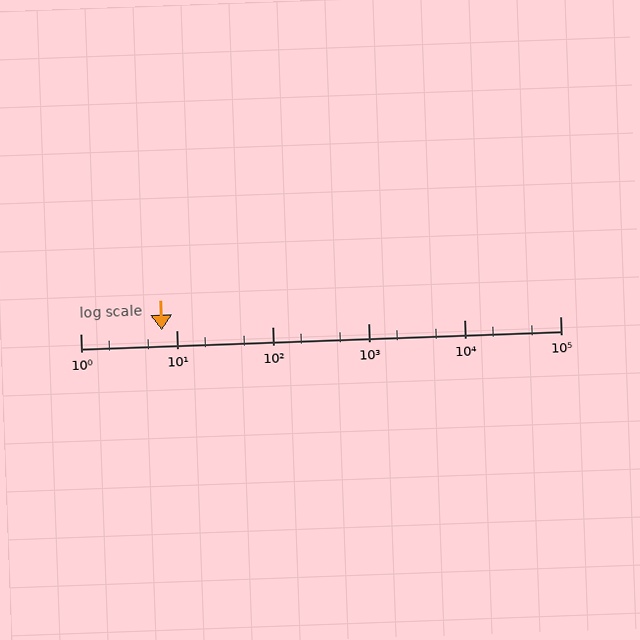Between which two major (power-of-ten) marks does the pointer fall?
The pointer is between 1 and 10.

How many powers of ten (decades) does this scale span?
The scale spans 5 decades, from 1 to 100000.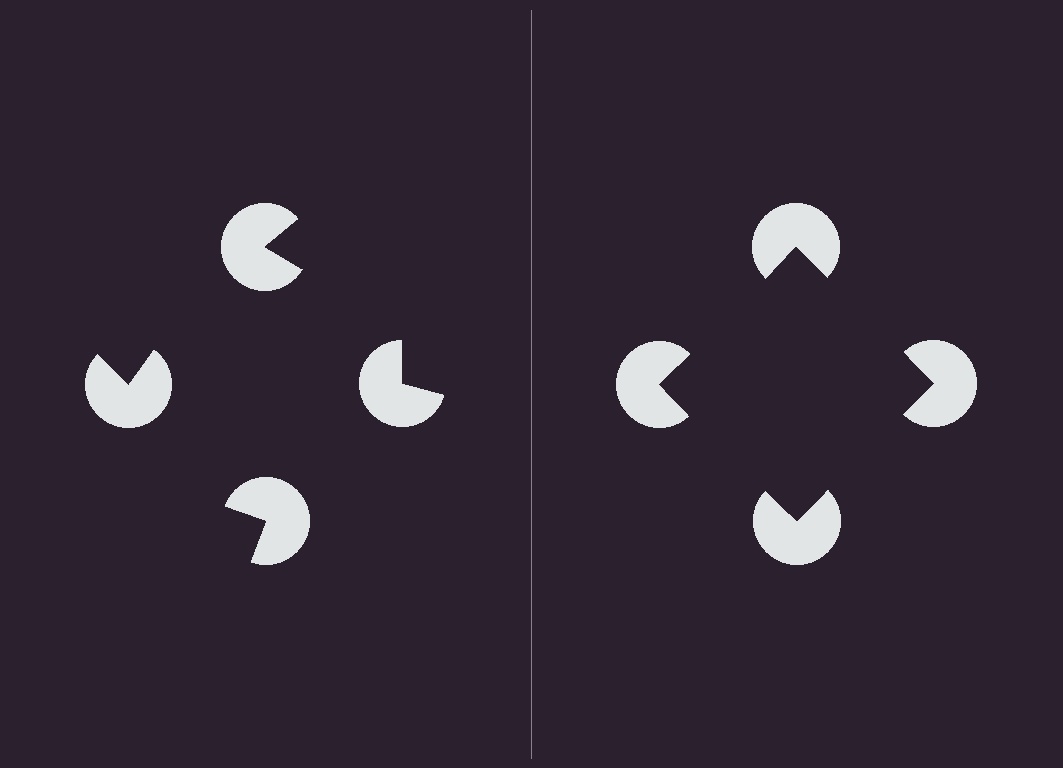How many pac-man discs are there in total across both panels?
8 — 4 on each side.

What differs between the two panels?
The pac-man discs are positioned identically on both sides; only the wedge orientations differ. On the right they align to a square; on the left they are misaligned.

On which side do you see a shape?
An illusory square appears on the right side. On the left side the wedge cuts are rotated, so no coherent shape forms.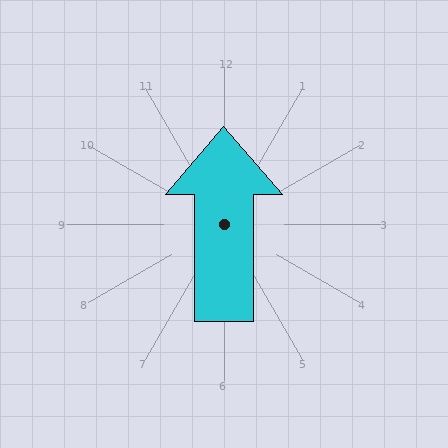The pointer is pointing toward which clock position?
Roughly 12 o'clock.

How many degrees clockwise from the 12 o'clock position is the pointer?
Approximately 360 degrees.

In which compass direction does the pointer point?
North.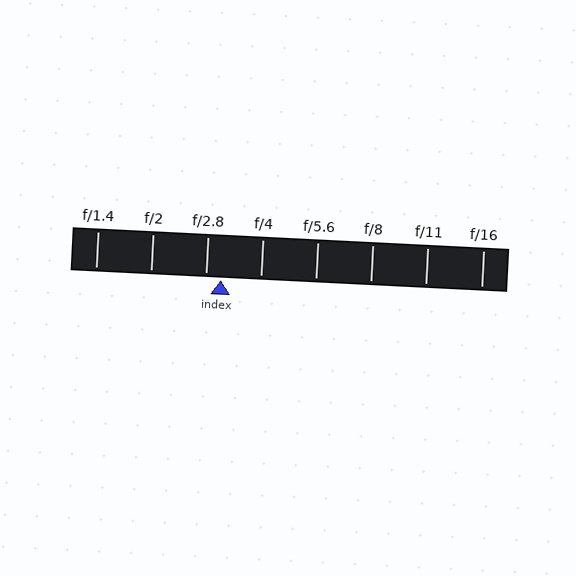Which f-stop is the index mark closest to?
The index mark is closest to f/2.8.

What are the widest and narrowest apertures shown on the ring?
The widest aperture shown is f/1.4 and the narrowest is f/16.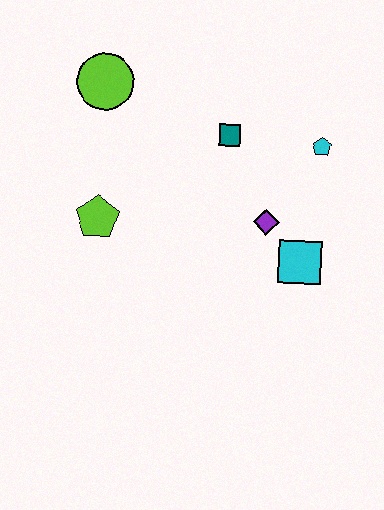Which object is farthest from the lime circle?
The cyan square is farthest from the lime circle.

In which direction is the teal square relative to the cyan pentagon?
The teal square is to the left of the cyan pentagon.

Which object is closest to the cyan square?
The purple diamond is closest to the cyan square.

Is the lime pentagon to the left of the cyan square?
Yes